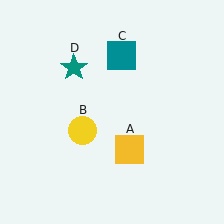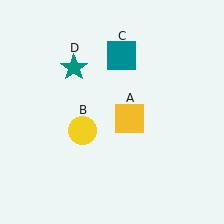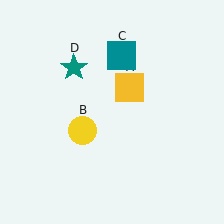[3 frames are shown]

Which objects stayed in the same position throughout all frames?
Yellow circle (object B) and teal square (object C) and teal star (object D) remained stationary.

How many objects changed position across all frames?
1 object changed position: yellow square (object A).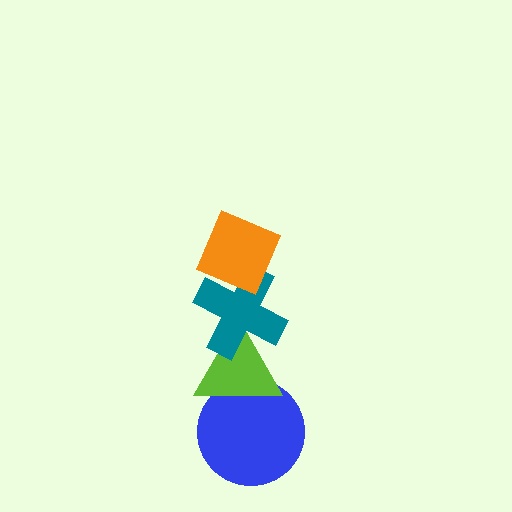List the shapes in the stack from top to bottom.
From top to bottom: the orange diamond, the teal cross, the lime triangle, the blue circle.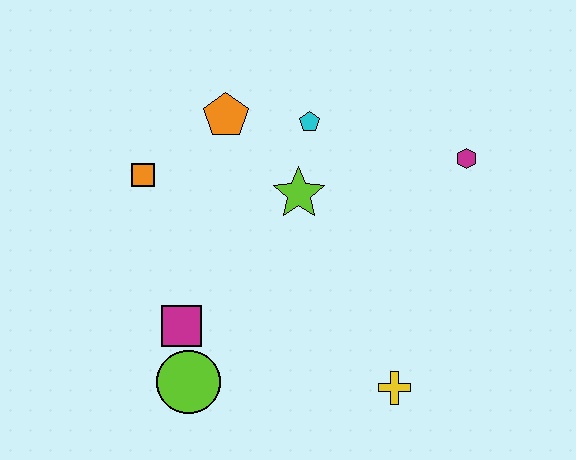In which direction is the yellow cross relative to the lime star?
The yellow cross is below the lime star.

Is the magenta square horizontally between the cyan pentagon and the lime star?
No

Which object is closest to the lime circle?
The magenta square is closest to the lime circle.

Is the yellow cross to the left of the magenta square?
No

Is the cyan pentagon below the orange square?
No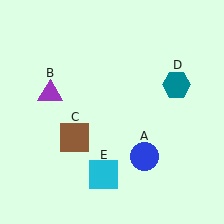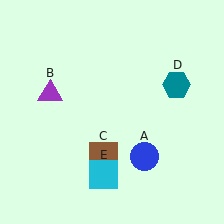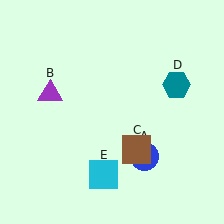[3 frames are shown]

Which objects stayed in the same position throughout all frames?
Blue circle (object A) and purple triangle (object B) and teal hexagon (object D) and cyan square (object E) remained stationary.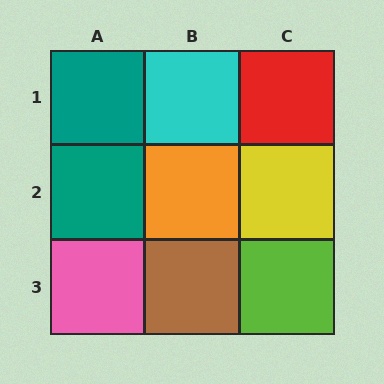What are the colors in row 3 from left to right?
Pink, brown, lime.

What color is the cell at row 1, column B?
Cyan.